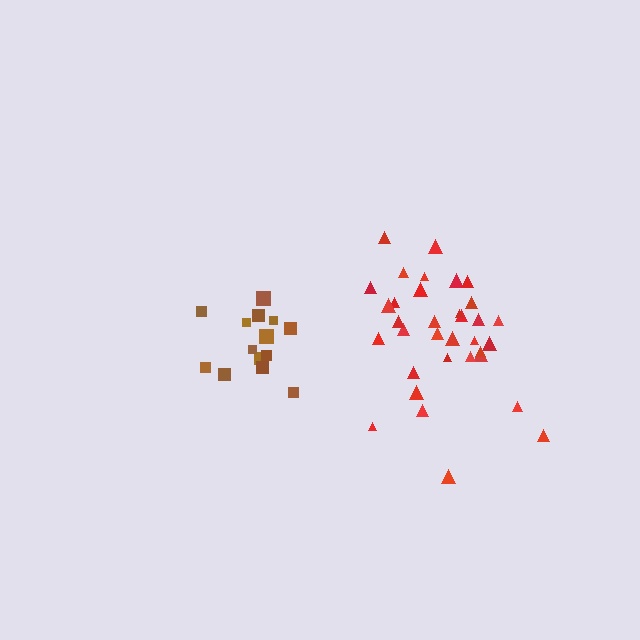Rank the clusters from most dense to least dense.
brown, red.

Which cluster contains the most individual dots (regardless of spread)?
Red (34).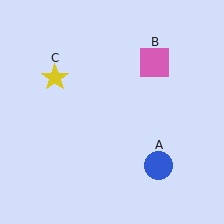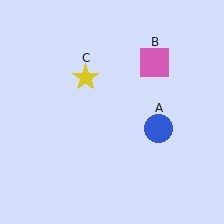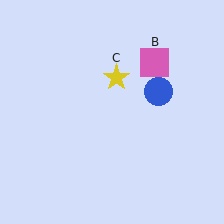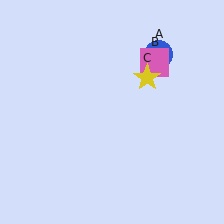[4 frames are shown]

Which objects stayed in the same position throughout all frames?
Pink square (object B) remained stationary.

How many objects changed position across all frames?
2 objects changed position: blue circle (object A), yellow star (object C).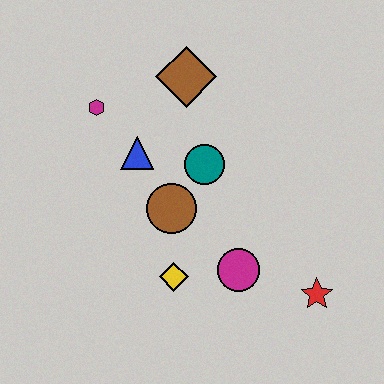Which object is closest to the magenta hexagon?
The blue triangle is closest to the magenta hexagon.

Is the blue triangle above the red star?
Yes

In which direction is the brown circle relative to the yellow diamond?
The brown circle is above the yellow diamond.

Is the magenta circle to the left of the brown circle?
No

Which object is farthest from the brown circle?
The red star is farthest from the brown circle.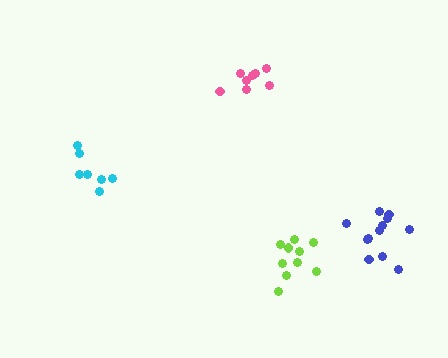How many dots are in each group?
Group 1: 7 dots, Group 2: 10 dots, Group 3: 8 dots, Group 4: 12 dots (37 total).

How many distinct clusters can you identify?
There are 4 distinct clusters.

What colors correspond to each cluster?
The clusters are colored: cyan, lime, pink, blue.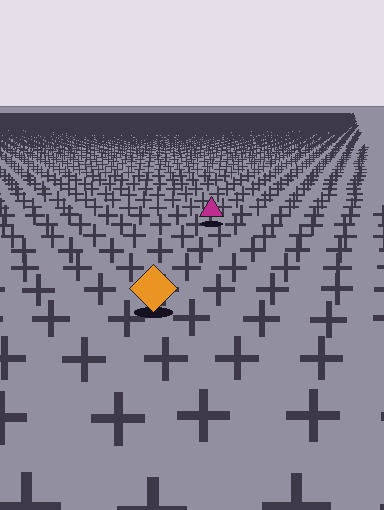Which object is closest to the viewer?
The orange diamond is closest. The texture marks near it are larger and more spread out.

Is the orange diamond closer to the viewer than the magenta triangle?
Yes. The orange diamond is closer — you can tell from the texture gradient: the ground texture is coarser near it.